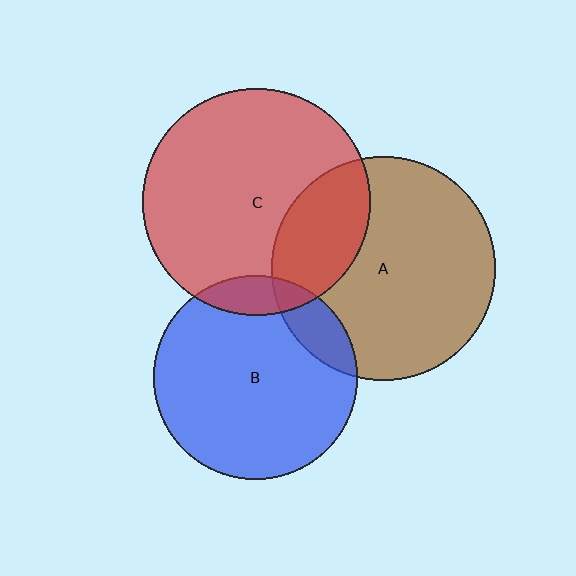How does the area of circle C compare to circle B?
Approximately 1.2 times.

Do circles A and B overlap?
Yes.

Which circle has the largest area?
Circle C (red).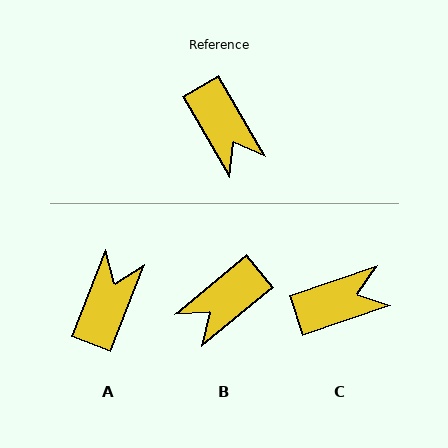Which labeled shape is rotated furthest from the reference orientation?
A, about 128 degrees away.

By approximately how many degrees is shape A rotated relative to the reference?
Approximately 128 degrees counter-clockwise.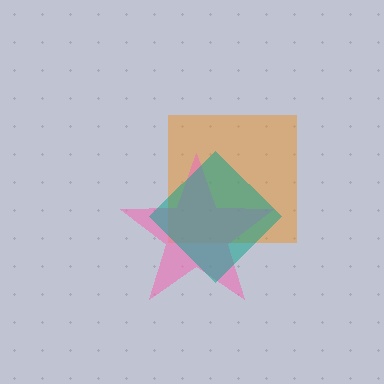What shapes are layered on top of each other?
The layered shapes are: an orange square, a pink star, a teal diamond.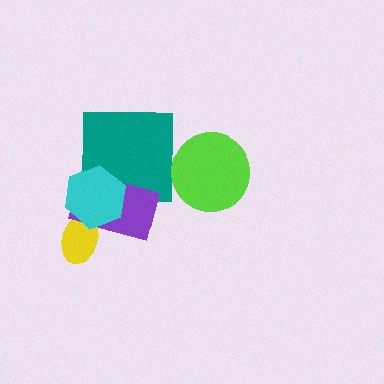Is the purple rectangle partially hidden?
Yes, it is partially covered by another shape.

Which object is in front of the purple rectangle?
The cyan hexagon is in front of the purple rectangle.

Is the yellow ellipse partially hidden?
Yes, it is partially covered by another shape.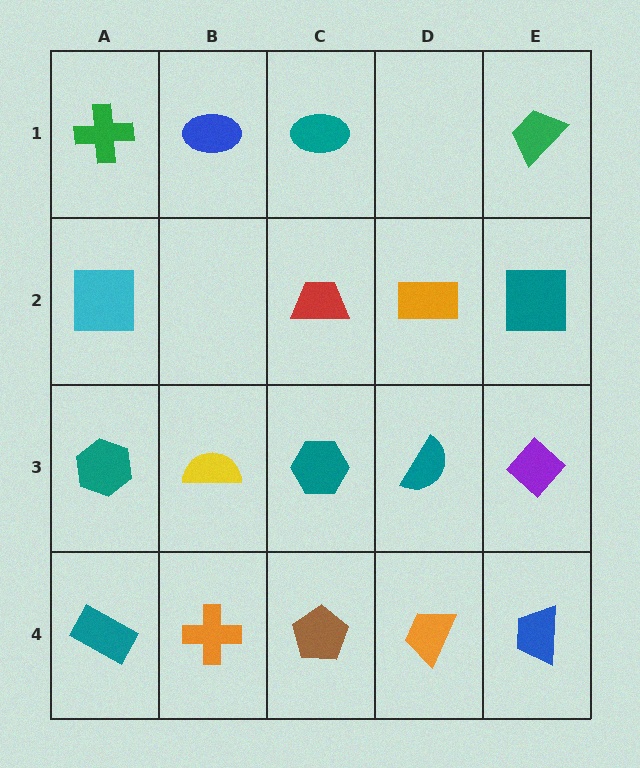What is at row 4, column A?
A teal rectangle.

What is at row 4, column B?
An orange cross.